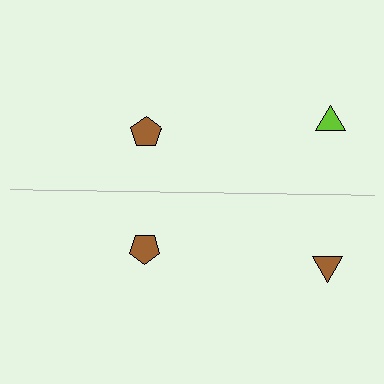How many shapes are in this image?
There are 4 shapes in this image.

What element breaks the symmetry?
The brown triangle on the bottom side breaks the symmetry — its mirror counterpart is lime.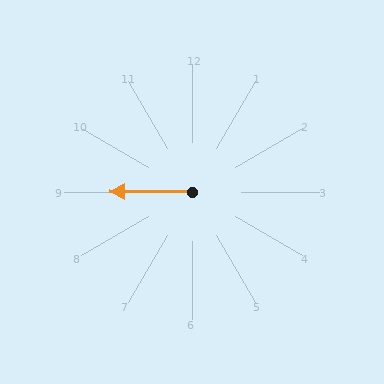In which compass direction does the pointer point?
West.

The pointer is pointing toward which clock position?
Roughly 9 o'clock.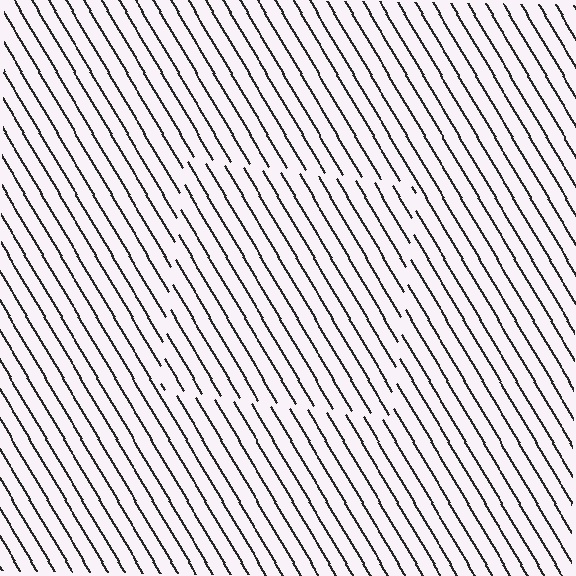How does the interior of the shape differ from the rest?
The interior of the shape contains the same grating, shifted by half a period — the contour is defined by the phase discontinuity where line-ends from the inner and outer gratings abut.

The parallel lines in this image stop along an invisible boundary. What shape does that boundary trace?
An illusory square. The interior of the shape contains the same grating, shifted by half a period — the contour is defined by the phase discontinuity where line-ends from the inner and outer gratings abut.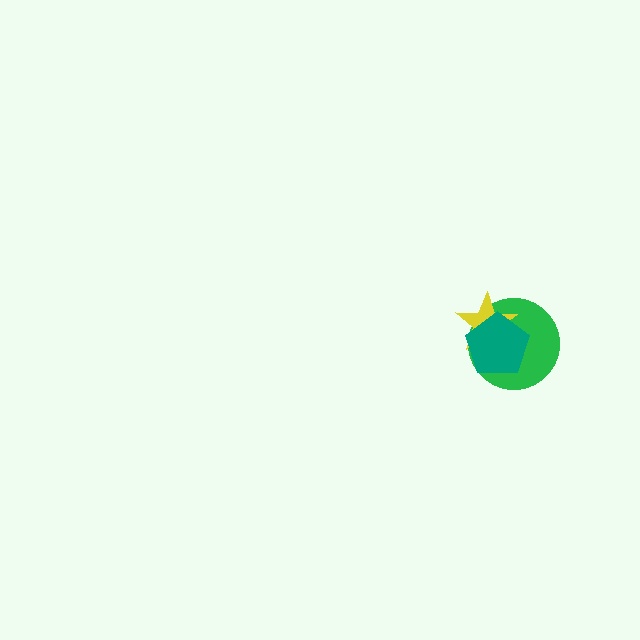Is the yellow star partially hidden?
Yes, it is partially covered by another shape.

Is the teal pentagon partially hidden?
No, no other shape covers it.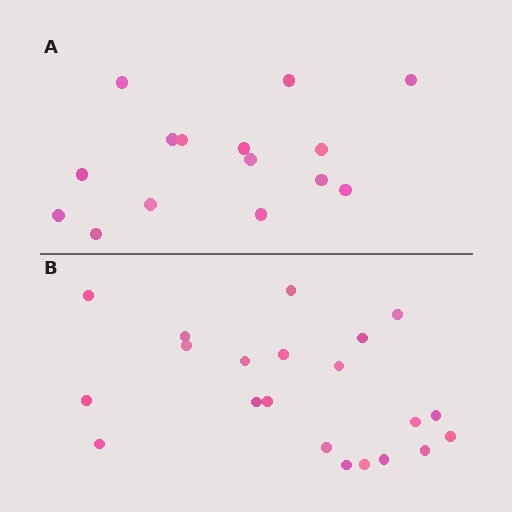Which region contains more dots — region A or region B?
Region B (the bottom region) has more dots.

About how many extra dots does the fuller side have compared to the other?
Region B has about 6 more dots than region A.